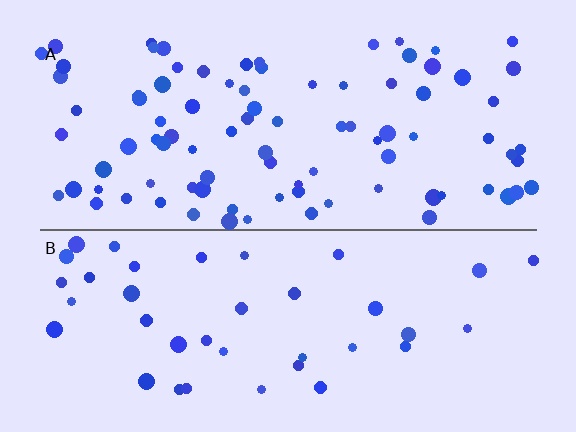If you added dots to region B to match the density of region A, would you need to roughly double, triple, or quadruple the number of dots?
Approximately double.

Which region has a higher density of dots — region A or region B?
A (the top).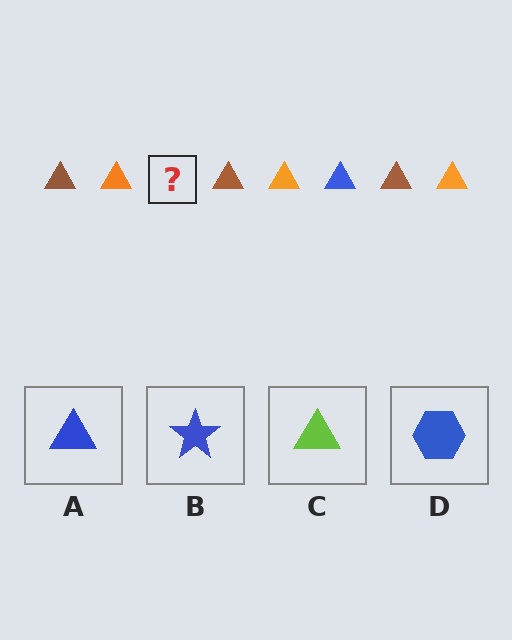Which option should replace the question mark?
Option A.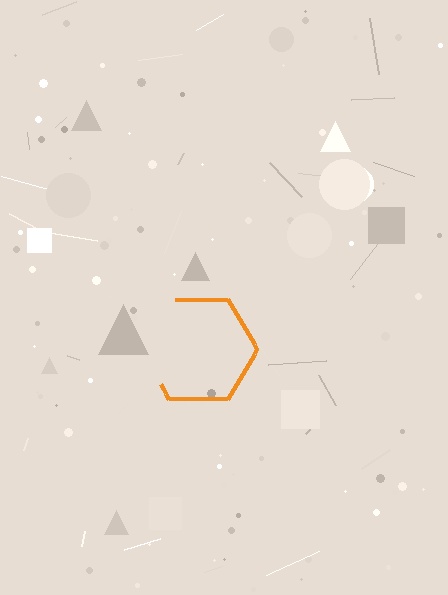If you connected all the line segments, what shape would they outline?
They would outline a hexagon.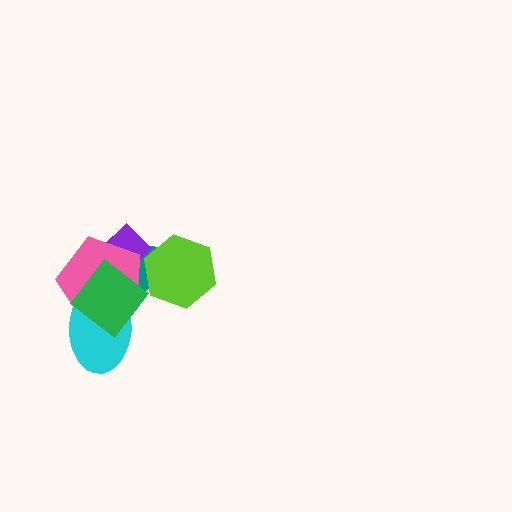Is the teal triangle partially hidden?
Yes, it is partially covered by another shape.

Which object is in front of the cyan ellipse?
The green diamond is in front of the cyan ellipse.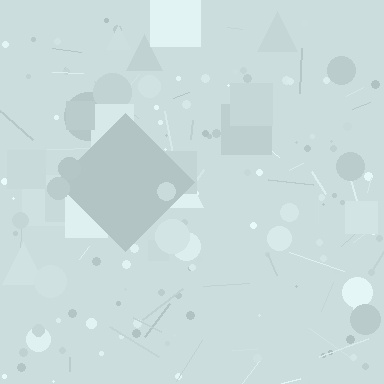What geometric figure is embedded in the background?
A diamond is embedded in the background.